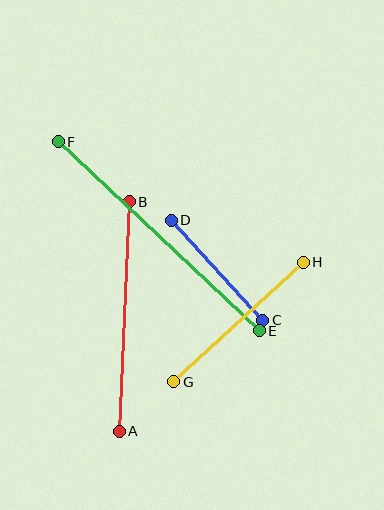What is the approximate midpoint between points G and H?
The midpoint is at approximately (239, 322) pixels.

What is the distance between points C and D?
The distance is approximately 135 pixels.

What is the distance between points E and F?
The distance is approximately 276 pixels.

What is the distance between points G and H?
The distance is approximately 176 pixels.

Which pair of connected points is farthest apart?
Points E and F are farthest apart.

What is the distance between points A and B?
The distance is approximately 230 pixels.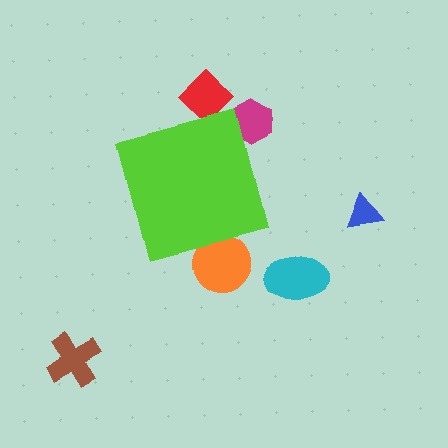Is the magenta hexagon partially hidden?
Yes, the magenta hexagon is partially hidden behind the lime square.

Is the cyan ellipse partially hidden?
No, the cyan ellipse is fully visible.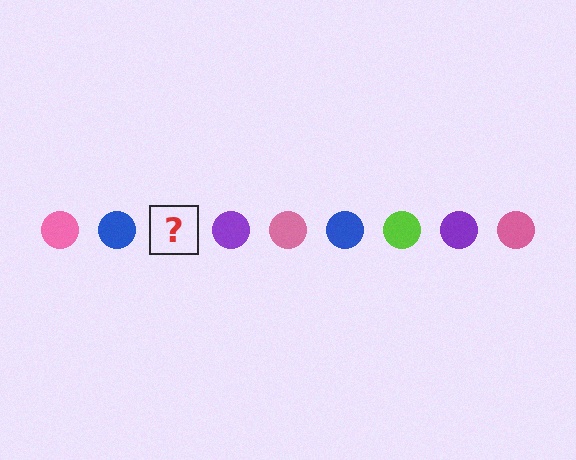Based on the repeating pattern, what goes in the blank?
The blank should be a lime circle.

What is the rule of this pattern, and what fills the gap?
The rule is that the pattern cycles through pink, blue, lime, purple circles. The gap should be filled with a lime circle.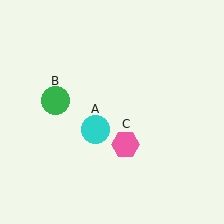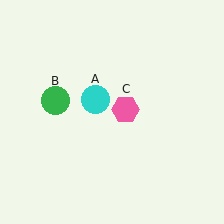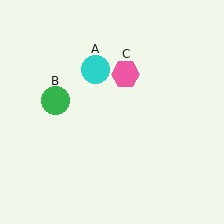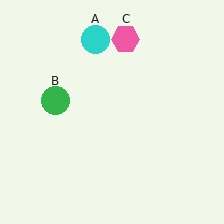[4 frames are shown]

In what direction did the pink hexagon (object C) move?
The pink hexagon (object C) moved up.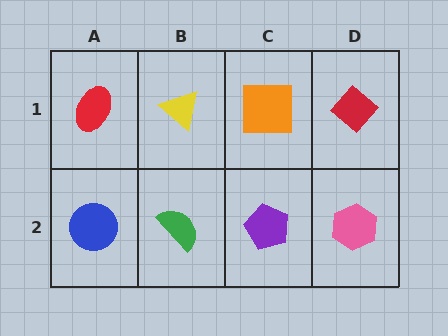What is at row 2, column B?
A green semicircle.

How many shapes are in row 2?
4 shapes.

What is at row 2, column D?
A pink hexagon.